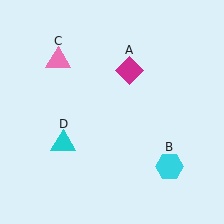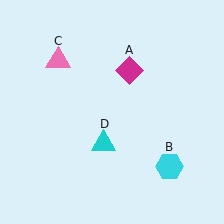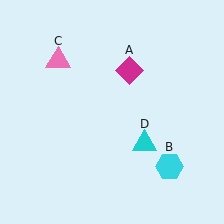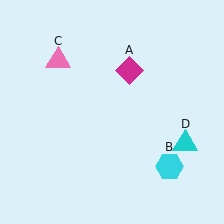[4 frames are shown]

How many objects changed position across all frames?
1 object changed position: cyan triangle (object D).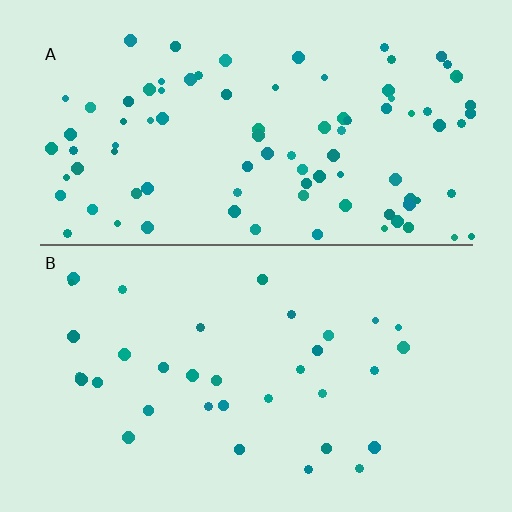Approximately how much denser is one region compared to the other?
Approximately 2.8× — region A over region B.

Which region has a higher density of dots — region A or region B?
A (the top).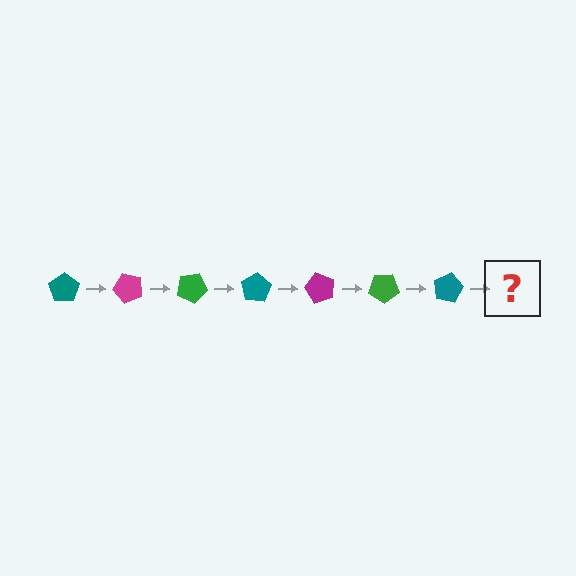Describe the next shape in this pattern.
It should be a magenta pentagon, rotated 350 degrees from the start.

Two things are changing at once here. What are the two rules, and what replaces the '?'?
The two rules are that it rotates 50 degrees each step and the color cycles through teal, magenta, and green. The '?' should be a magenta pentagon, rotated 350 degrees from the start.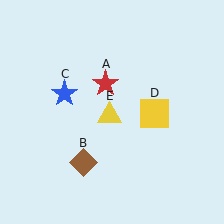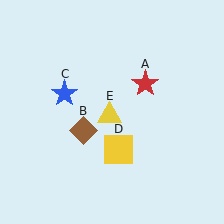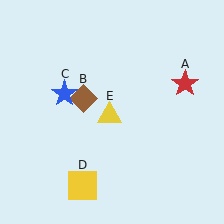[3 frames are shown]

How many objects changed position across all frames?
3 objects changed position: red star (object A), brown diamond (object B), yellow square (object D).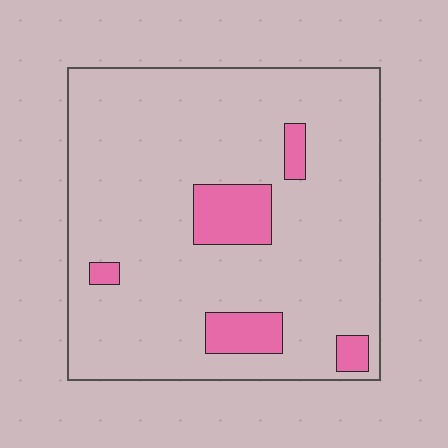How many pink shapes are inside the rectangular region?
5.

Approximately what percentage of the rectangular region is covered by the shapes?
Approximately 10%.